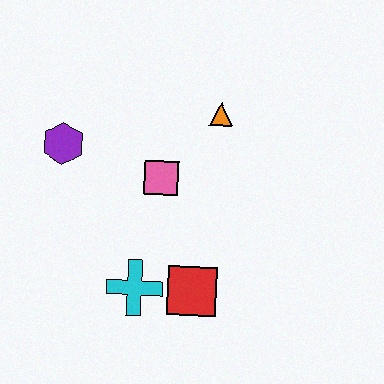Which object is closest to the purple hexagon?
The pink square is closest to the purple hexagon.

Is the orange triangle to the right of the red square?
Yes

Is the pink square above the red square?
Yes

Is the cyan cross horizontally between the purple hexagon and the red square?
Yes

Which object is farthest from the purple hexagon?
The red square is farthest from the purple hexagon.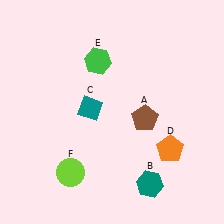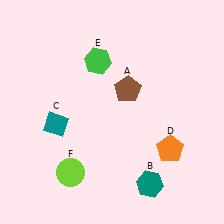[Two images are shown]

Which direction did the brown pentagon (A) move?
The brown pentagon (A) moved up.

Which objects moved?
The objects that moved are: the brown pentagon (A), the teal diamond (C).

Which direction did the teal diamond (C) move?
The teal diamond (C) moved left.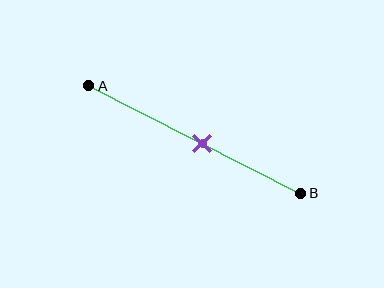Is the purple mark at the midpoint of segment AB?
No, the mark is at about 55% from A, not at the 50% midpoint.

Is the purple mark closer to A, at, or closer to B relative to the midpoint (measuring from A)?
The purple mark is closer to point B than the midpoint of segment AB.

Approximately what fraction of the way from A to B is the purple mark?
The purple mark is approximately 55% of the way from A to B.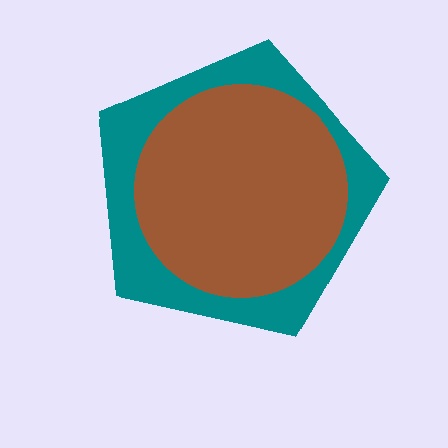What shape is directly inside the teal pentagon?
The brown circle.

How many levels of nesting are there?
2.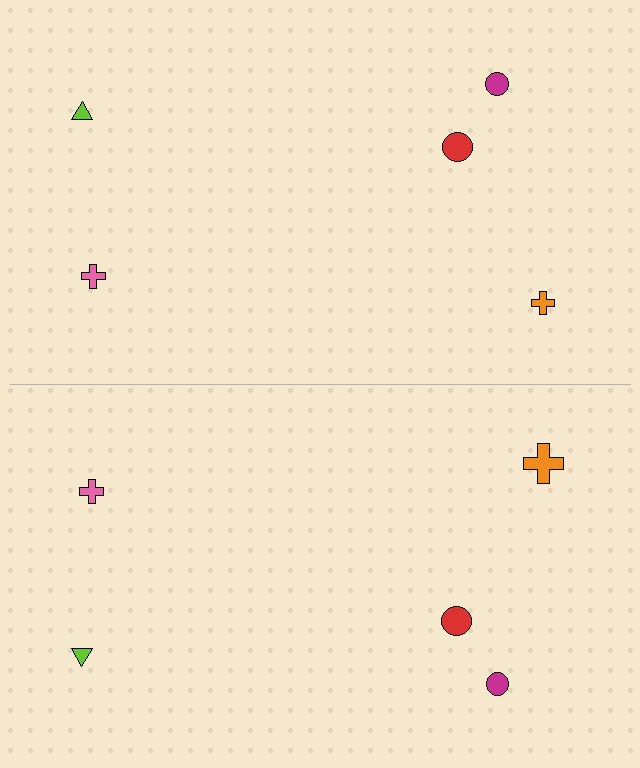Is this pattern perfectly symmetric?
No, the pattern is not perfectly symmetric. The orange cross on the bottom side has a different size than its mirror counterpart.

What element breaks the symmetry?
The orange cross on the bottom side has a different size than its mirror counterpart.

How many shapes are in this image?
There are 10 shapes in this image.